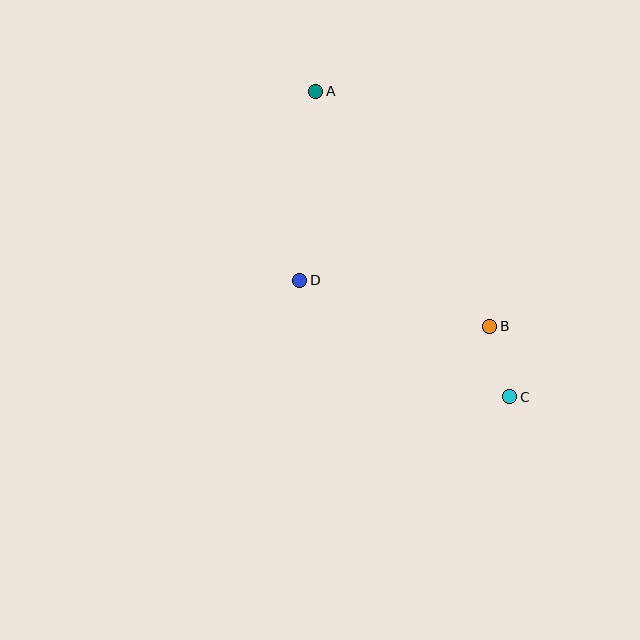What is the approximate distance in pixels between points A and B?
The distance between A and B is approximately 292 pixels.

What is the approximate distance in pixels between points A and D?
The distance between A and D is approximately 190 pixels.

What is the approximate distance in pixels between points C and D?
The distance between C and D is approximately 240 pixels.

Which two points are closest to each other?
Points B and C are closest to each other.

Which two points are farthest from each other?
Points A and C are farthest from each other.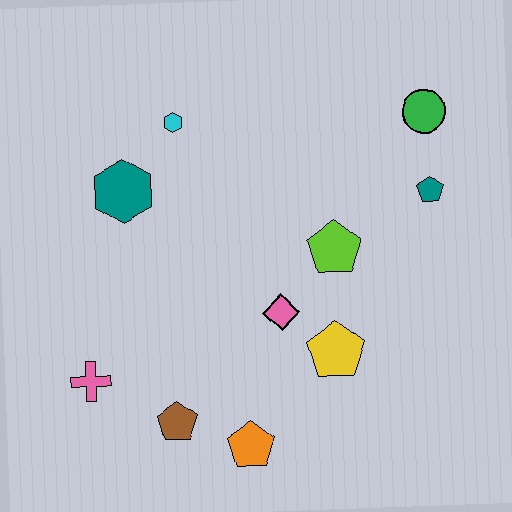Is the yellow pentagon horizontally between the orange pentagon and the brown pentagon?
No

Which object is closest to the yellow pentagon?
The pink diamond is closest to the yellow pentagon.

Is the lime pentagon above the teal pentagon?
No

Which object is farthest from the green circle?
The pink cross is farthest from the green circle.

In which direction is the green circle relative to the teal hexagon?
The green circle is to the right of the teal hexagon.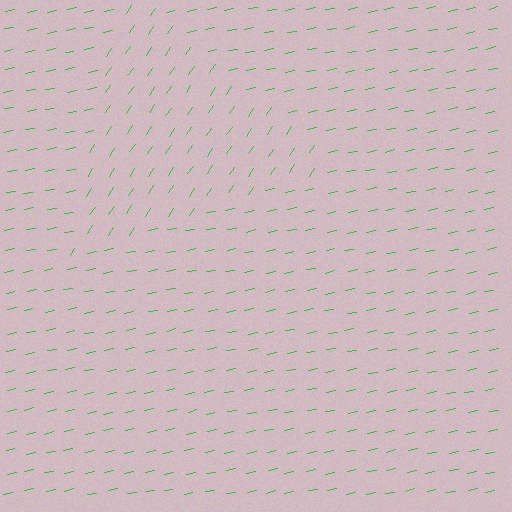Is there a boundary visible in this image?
Yes, there is a texture boundary formed by a change in line orientation.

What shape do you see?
I see a triangle.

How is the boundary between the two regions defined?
The boundary is defined purely by a change in line orientation (approximately 45 degrees difference). All lines are the same color and thickness.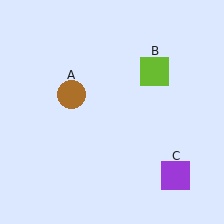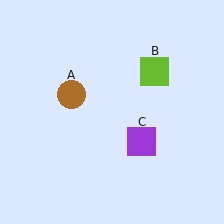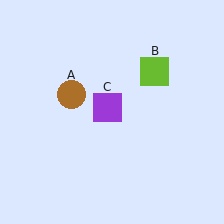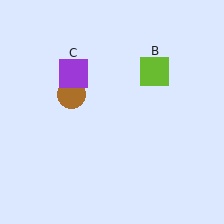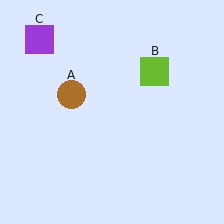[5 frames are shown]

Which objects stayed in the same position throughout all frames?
Brown circle (object A) and lime square (object B) remained stationary.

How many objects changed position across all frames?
1 object changed position: purple square (object C).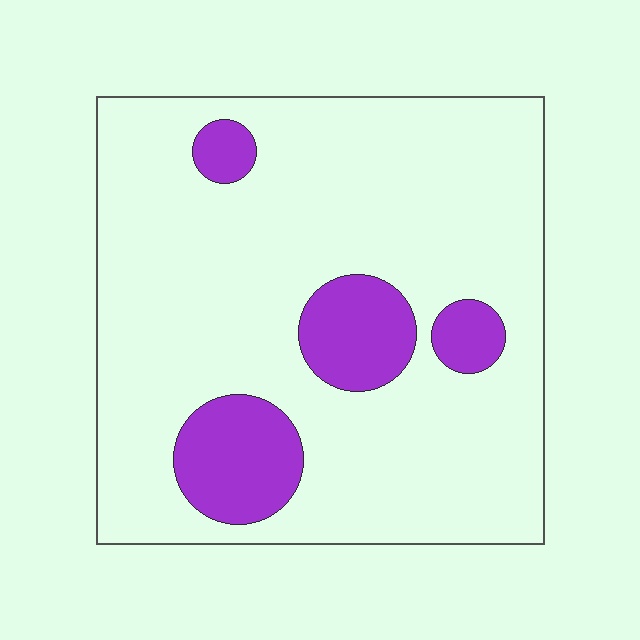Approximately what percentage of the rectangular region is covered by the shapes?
Approximately 15%.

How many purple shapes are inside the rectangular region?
4.